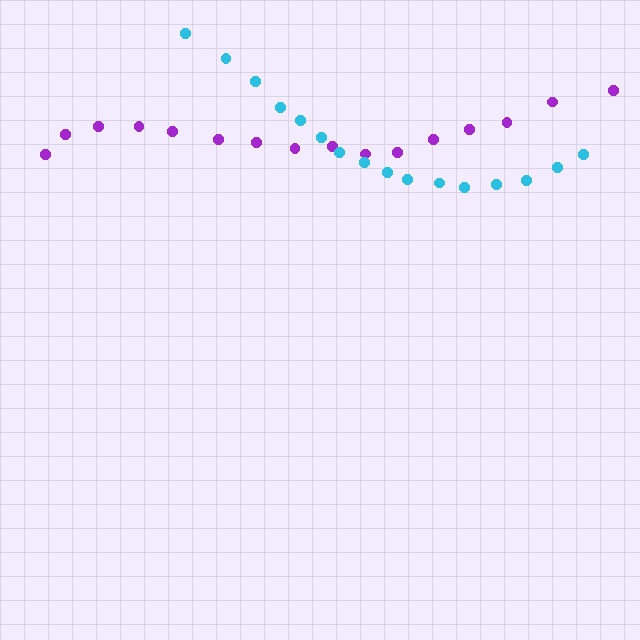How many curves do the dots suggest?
There are 2 distinct paths.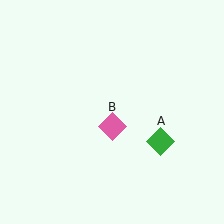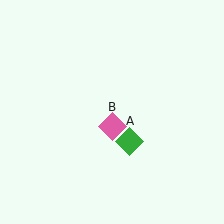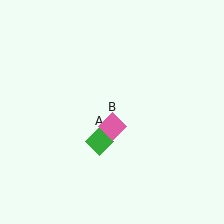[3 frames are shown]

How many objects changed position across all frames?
1 object changed position: green diamond (object A).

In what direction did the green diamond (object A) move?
The green diamond (object A) moved left.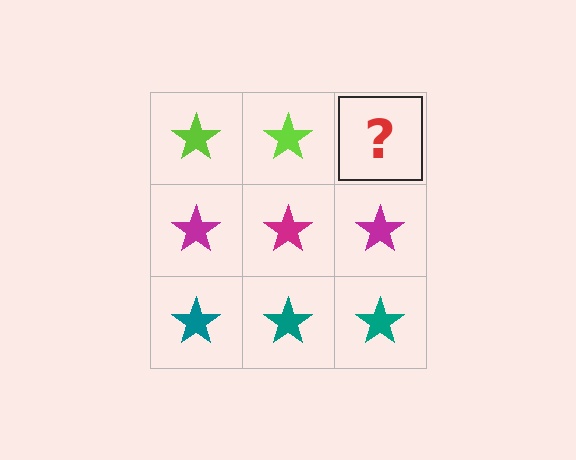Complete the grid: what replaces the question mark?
The question mark should be replaced with a lime star.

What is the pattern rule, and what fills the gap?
The rule is that each row has a consistent color. The gap should be filled with a lime star.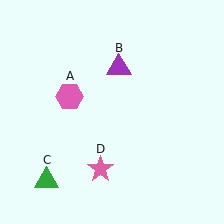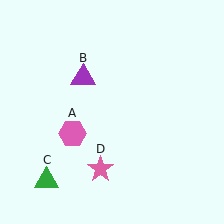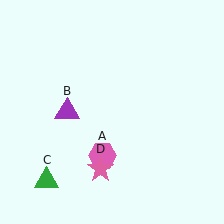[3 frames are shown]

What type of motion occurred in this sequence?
The pink hexagon (object A), purple triangle (object B) rotated counterclockwise around the center of the scene.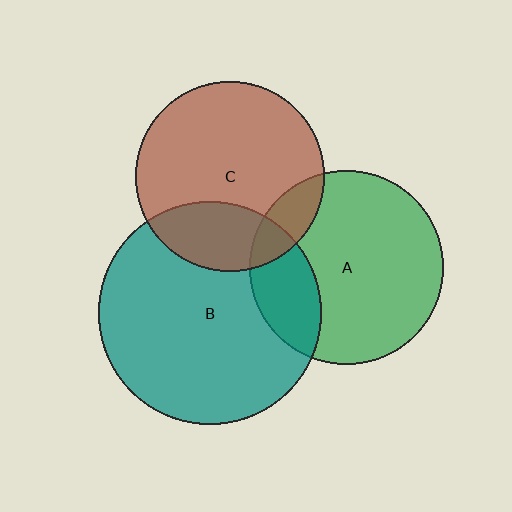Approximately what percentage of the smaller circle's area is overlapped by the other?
Approximately 15%.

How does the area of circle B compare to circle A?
Approximately 1.3 times.